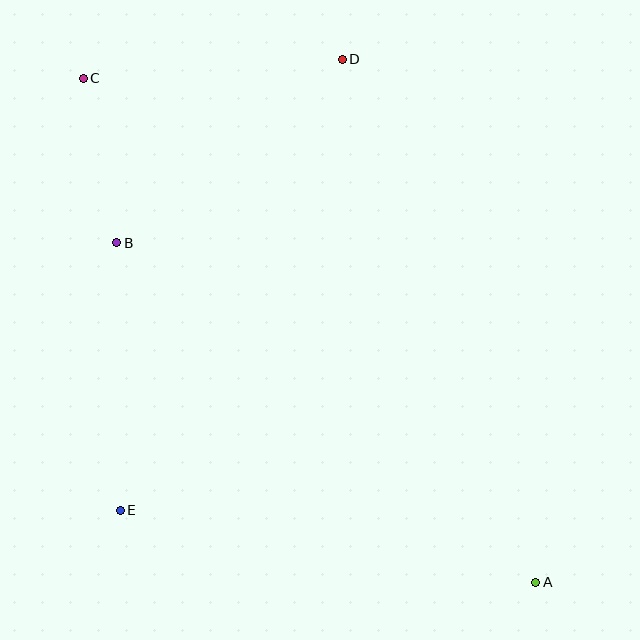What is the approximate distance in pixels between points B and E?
The distance between B and E is approximately 268 pixels.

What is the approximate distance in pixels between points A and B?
The distance between A and B is approximately 539 pixels.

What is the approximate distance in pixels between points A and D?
The distance between A and D is approximately 557 pixels.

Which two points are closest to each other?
Points B and C are closest to each other.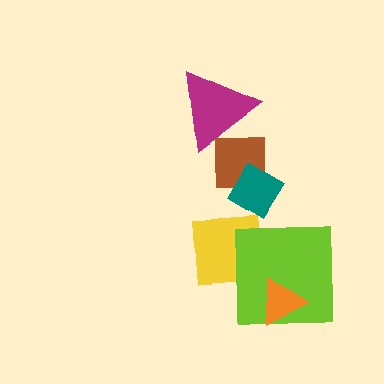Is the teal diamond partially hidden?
No, no other shape covers it.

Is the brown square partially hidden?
Yes, it is partially covered by another shape.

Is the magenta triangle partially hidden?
Yes, it is partially covered by another shape.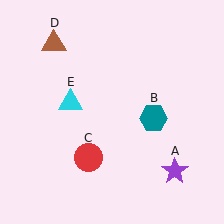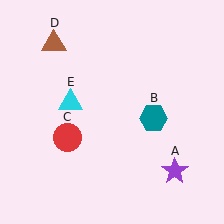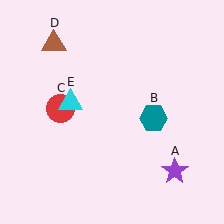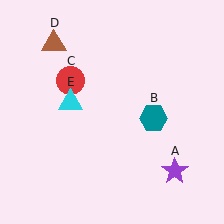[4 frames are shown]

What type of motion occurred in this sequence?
The red circle (object C) rotated clockwise around the center of the scene.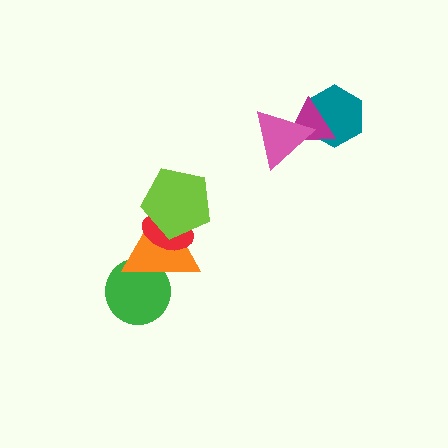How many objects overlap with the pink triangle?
2 objects overlap with the pink triangle.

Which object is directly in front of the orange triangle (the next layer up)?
The red ellipse is directly in front of the orange triangle.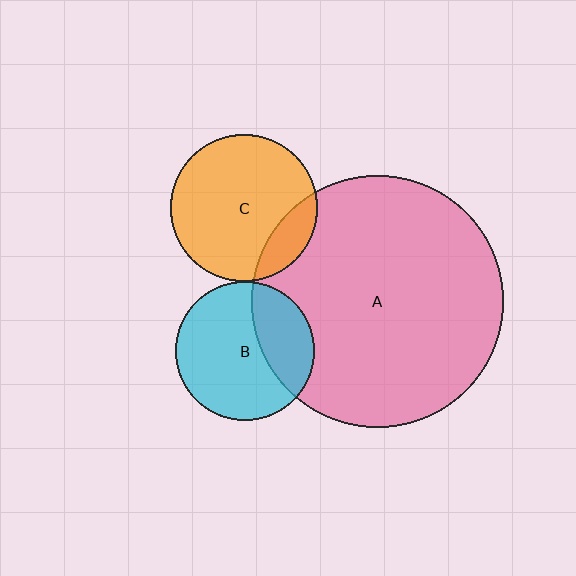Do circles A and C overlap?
Yes.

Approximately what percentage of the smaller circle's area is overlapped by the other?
Approximately 15%.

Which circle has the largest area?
Circle A (pink).